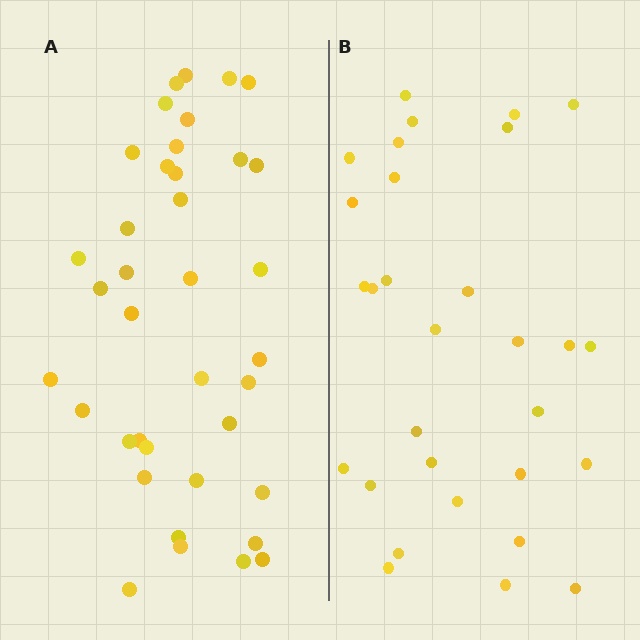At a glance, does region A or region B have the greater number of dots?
Region A (the left region) has more dots.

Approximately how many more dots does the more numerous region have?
Region A has roughly 8 or so more dots than region B.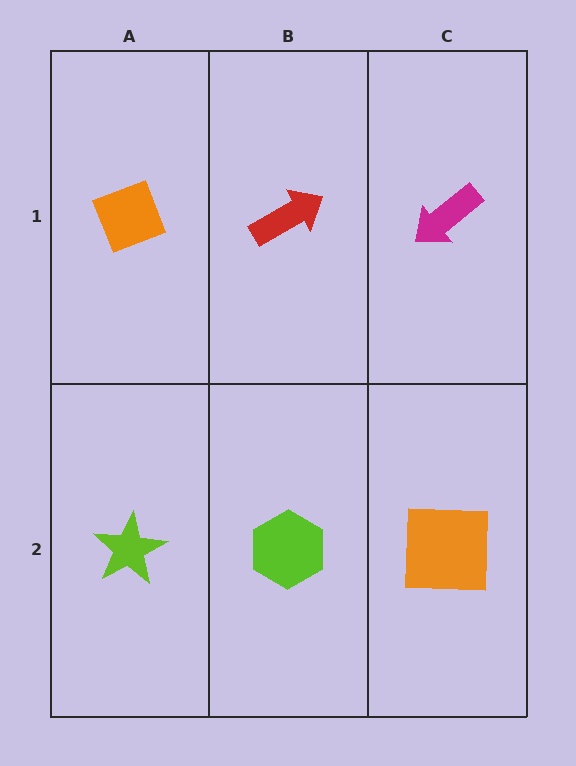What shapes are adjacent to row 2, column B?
A red arrow (row 1, column B), a lime star (row 2, column A), an orange square (row 2, column C).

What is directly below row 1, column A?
A lime star.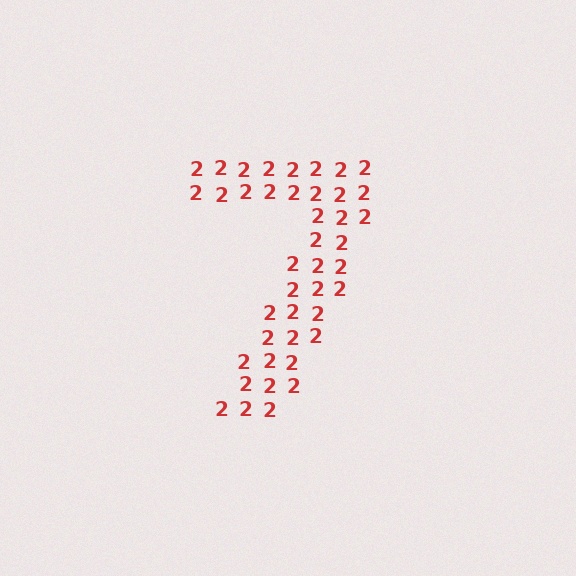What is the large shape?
The large shape is the digit 7.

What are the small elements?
The small elements are digit 2's.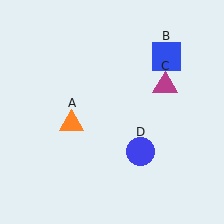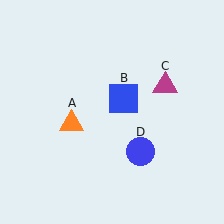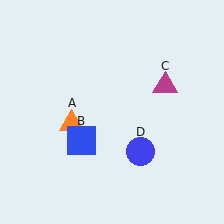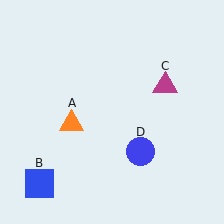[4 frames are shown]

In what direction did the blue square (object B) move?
The blue square (object B) moved down and to the left.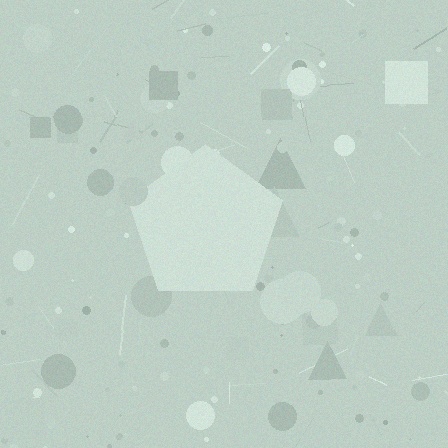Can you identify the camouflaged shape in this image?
The camouflaged shape is a pentagon.